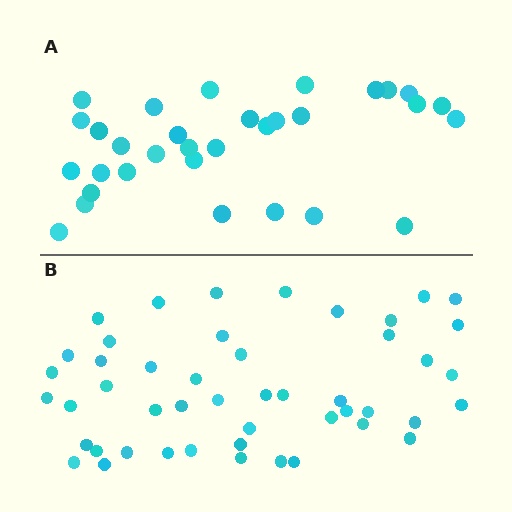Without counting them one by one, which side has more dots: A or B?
Region B (the bottom region) has more dots.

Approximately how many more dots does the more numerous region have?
Region B has approximately 15 more dots than region A.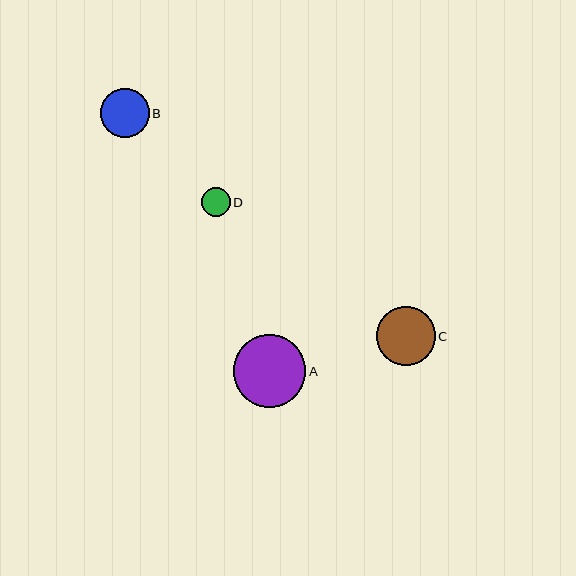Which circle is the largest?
Circle A is the largest with a size of approximately 73 pixels.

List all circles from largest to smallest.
From largest to smallest: A, C, B, D.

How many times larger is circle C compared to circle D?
Circle C is approximately 2.0 times the size of circle D.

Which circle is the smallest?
Circle D is the smallest with a size of approximately 29 pixels.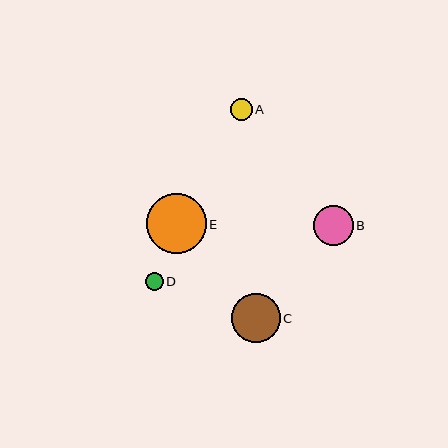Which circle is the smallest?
Circle D is the smallest with a size of approximately 18 pixels.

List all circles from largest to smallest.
From largest to smallest: E, C, B, A, D.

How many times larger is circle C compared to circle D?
Circle C is approximately 2.7 times the size of circle D.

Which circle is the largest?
Circle E is the largest with a size of approximately 60 pixels.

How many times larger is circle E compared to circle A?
Circle E is approximately 2.7 times the size of circle A.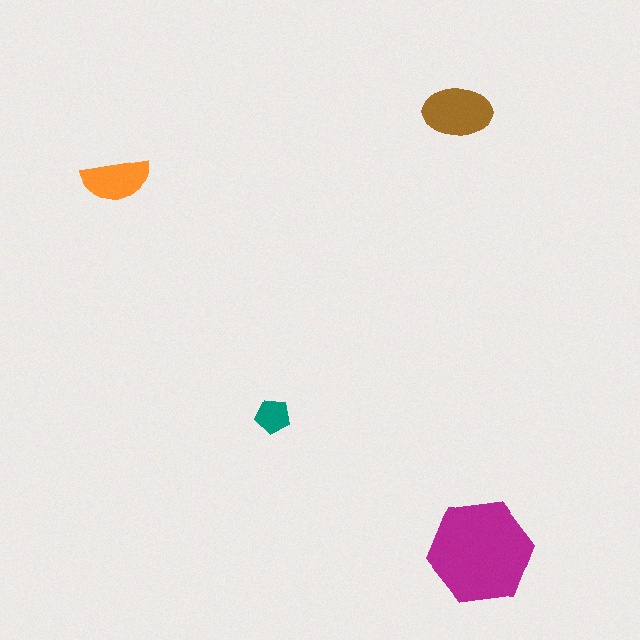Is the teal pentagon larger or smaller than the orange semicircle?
Smaller.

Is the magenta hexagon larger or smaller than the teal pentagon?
Larger.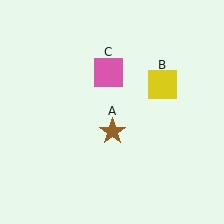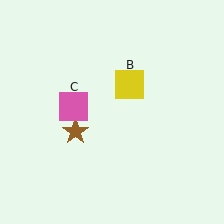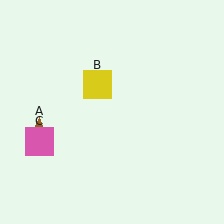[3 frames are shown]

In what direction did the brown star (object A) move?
The brown star (object A) moved left.